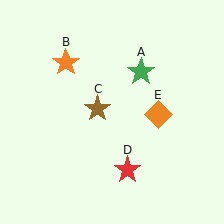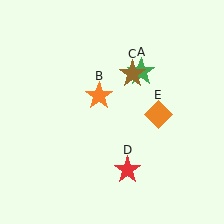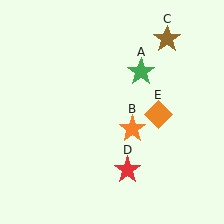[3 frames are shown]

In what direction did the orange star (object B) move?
The orange star (object B) moved down and to the right.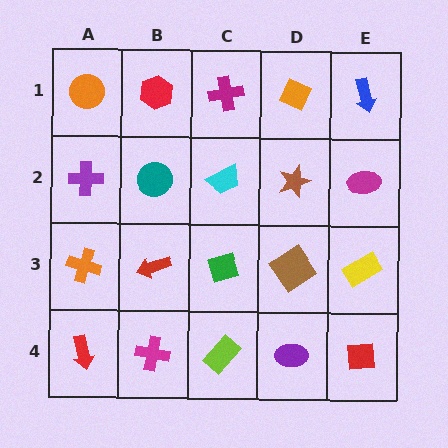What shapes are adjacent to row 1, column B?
A teal circle (row 2, column B), an orange circle (row 1, column A), a magenta cross (row 1, column C).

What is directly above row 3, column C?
A cyan trapezoid.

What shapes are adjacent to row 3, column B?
A teal circle (row 2, column B), a magenta cross (row 4, column B), an orange cross (row 3, column A), a green diamond (row 3, column C).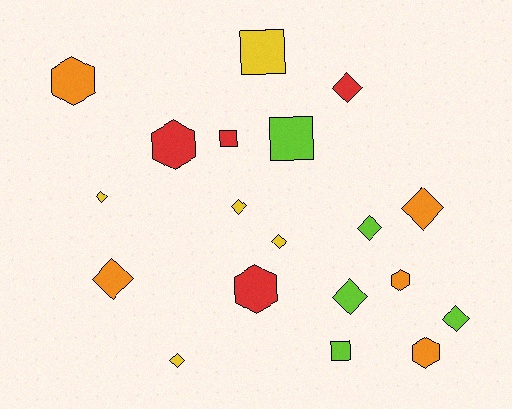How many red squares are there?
There is 1 red square.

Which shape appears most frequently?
Diamond, with 10 objects.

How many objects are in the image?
There are 19 objects.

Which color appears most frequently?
Lime, with 5 objects.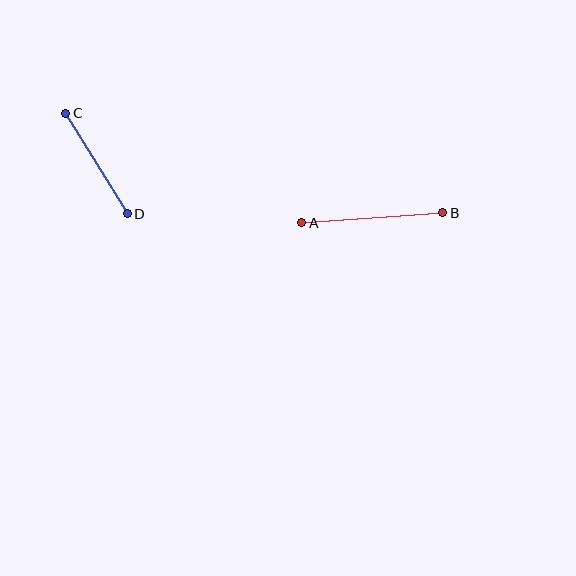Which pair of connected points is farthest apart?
Points A and B are farthest apart.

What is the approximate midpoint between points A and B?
The midpoint is at approximately (372, 218) pixels.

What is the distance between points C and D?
The distance is approximately 118 pixels.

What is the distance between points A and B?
The distance is approximately 141 pixels.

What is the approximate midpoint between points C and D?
The midpoint is at approximately (97, 164) pixels.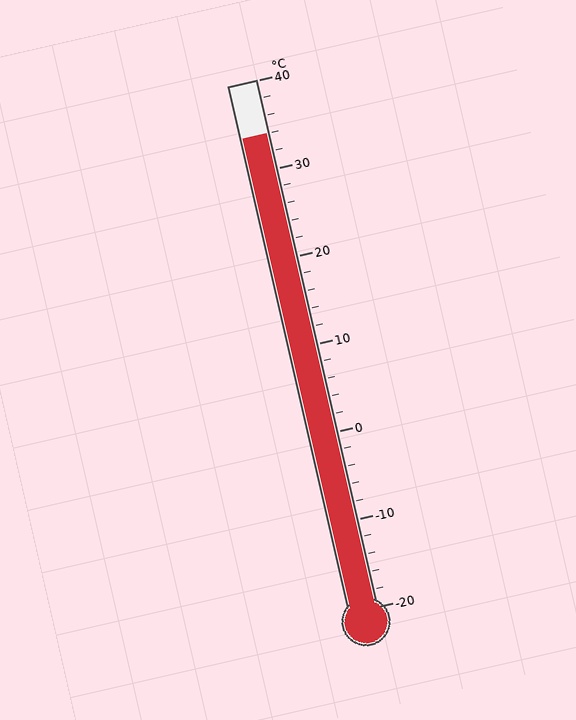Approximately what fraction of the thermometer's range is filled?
The thermometer is filled to approximately 90% of its range.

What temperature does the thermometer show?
The thermometer shows approximately 34°C.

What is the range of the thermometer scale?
The thermometer scale ranges from -20°C to 40°C.